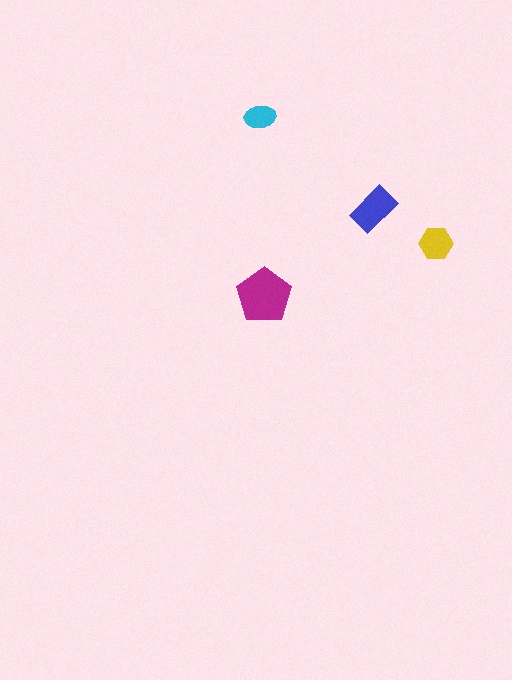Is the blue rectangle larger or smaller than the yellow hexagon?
Larger.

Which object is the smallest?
The cyan ellipse.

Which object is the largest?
The magenta pentagon.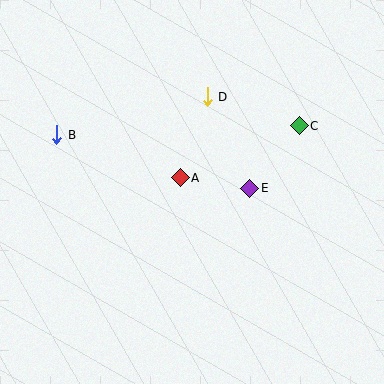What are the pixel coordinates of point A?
Point A is at (180, 178).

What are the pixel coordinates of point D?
Point D is at (207, 97).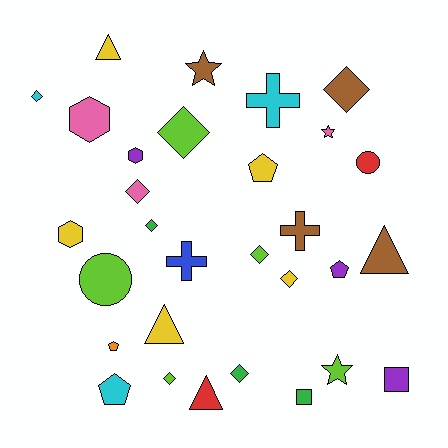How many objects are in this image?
There are 30 objects.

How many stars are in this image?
There are 3 stars.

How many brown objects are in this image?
There are 4 brown objects.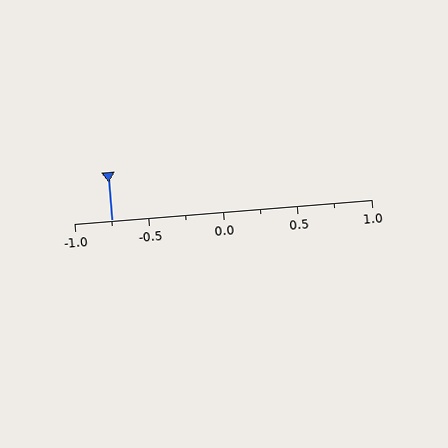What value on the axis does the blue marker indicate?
The marker indicates approximately -0.75.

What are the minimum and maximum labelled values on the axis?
The axis runs from -1.0 to 1.0.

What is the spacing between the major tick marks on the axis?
The major ticks are spaced 0.5 apart.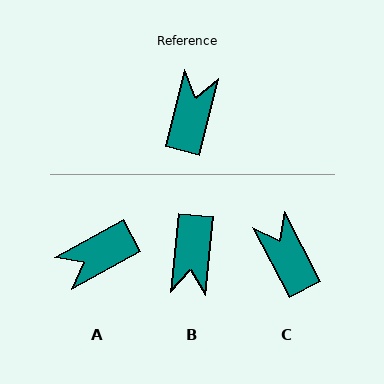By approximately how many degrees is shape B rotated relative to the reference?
Approximately 172 degrees clockwise.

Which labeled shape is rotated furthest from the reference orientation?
B, about 172 degrees away.